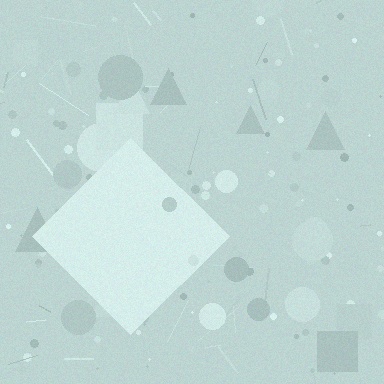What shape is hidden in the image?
A diamond is hidden in the image.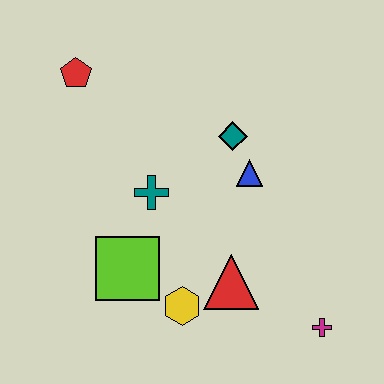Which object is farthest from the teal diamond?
The magenta cross is farthest from the teal diamond.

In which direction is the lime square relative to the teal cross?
The lime square is below the teal cross.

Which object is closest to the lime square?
The yellow hexagon is closest to the lime square.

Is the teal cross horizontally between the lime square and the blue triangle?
Yes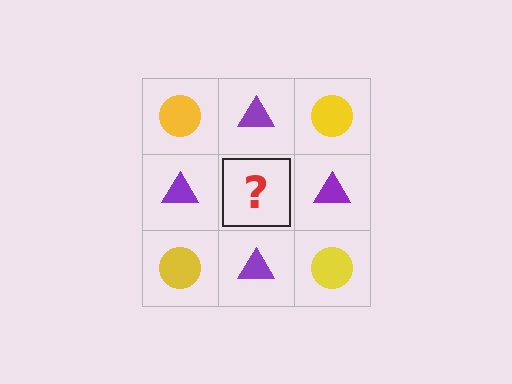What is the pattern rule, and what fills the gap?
The rule is that it alternates yellow circle and purple triangle in a checkerboard pattern. The gap should be filled with a yellow circle.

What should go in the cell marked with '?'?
The missing cell should contain a yellow circle.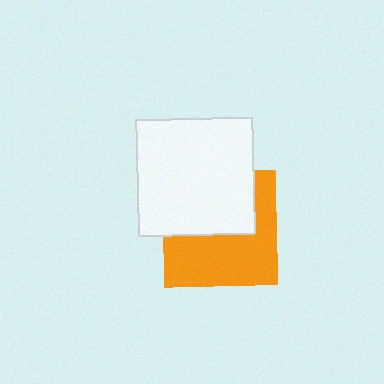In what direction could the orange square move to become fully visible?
The orange square could move down. That would shift it out from behind the white square entirely.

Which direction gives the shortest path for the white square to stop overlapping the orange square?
Moving up gives the shortest separation.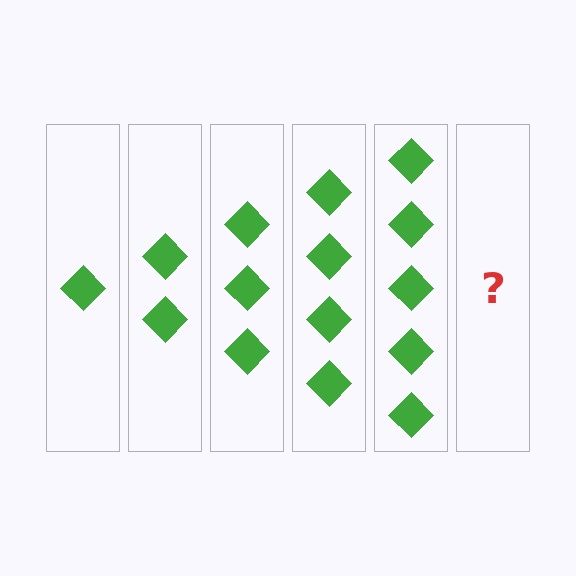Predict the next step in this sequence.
The next step is 6 diamonds.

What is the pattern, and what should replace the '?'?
The pattern is that each step adds one more diamond. The '?' should be 6 diamonds.